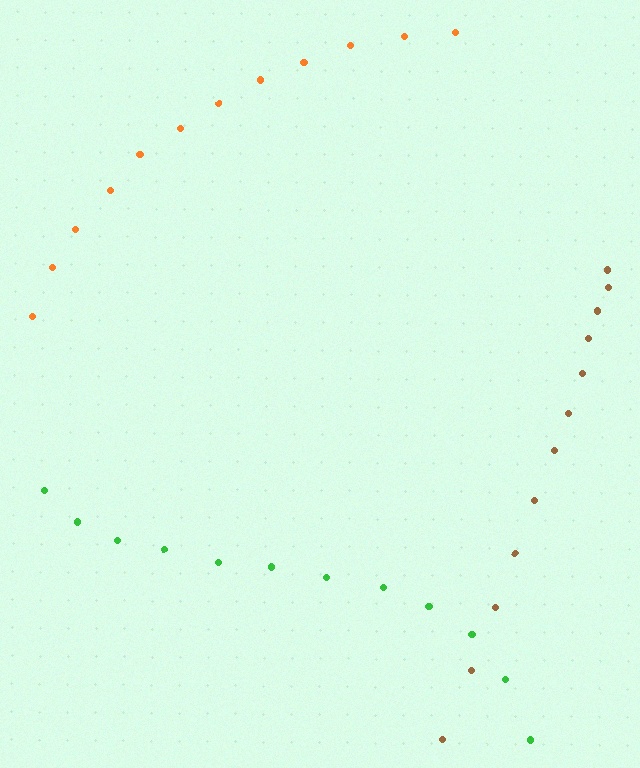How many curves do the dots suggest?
There are 3 distinct paths.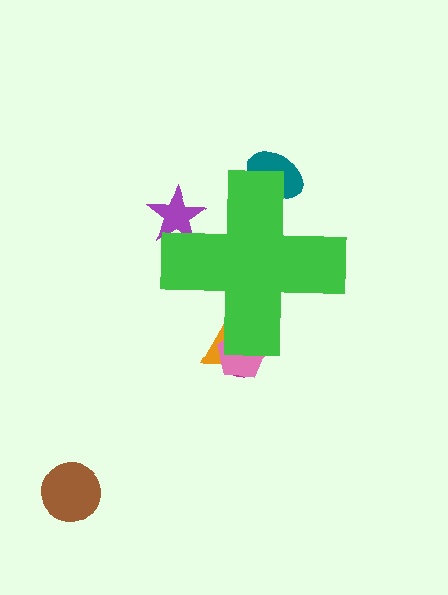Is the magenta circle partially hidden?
Yes, the magenta circle is partially hidden behind the green cross.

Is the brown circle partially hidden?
No, the brown circle is fully visible.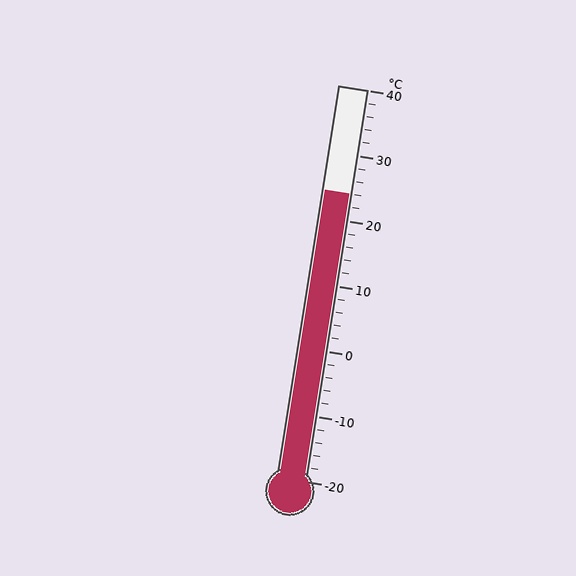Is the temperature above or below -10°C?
The temperature is above -10°C.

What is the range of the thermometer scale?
The thermometer scale ranges from -20°C to 40°C.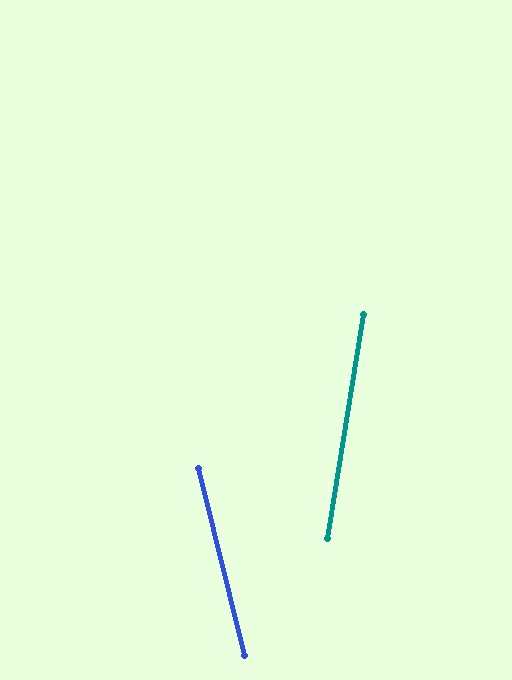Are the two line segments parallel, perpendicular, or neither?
Neither parallel nor perpendicular — they differ by about 23°.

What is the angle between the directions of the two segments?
Approximately 23 degrees.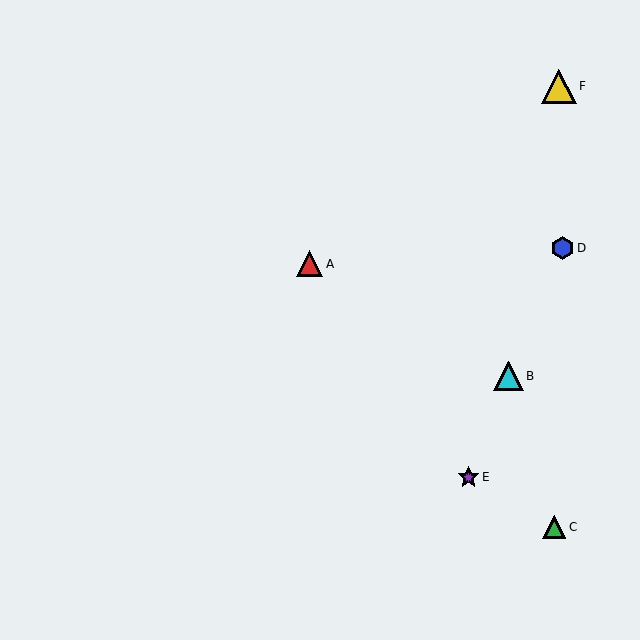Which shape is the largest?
The yellow triangle (labeled F) is the largest.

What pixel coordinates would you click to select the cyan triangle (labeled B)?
Click at (508, 376) to select the cyan triangle B.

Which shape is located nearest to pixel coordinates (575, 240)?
The blue hexagon (labeled D) at (562, 248) is nearest to that location.